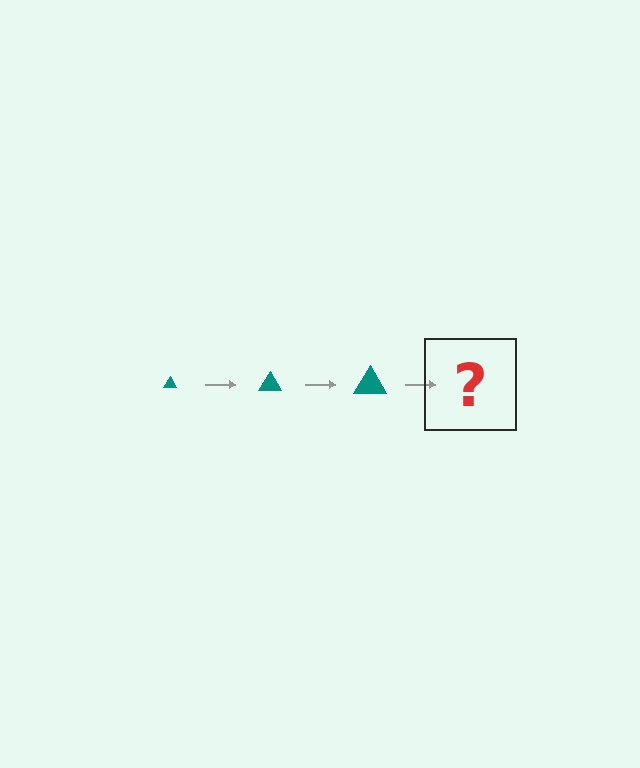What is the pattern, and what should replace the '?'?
The pattern is that the triangle gets progressively larger each step. The '?' should be a teal triangle, larger than the previous one.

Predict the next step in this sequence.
The next step is a teal triangle, larger than the previous one.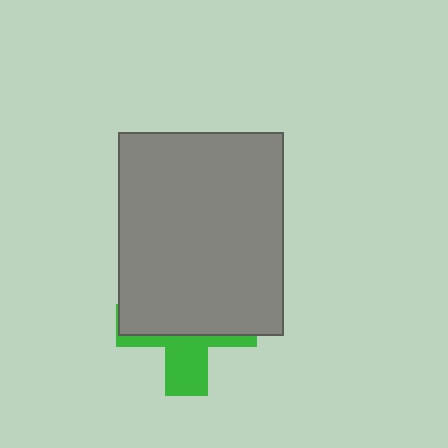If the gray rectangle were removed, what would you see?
You would see the complete green cross.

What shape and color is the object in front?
The object in front is a gray rectangle.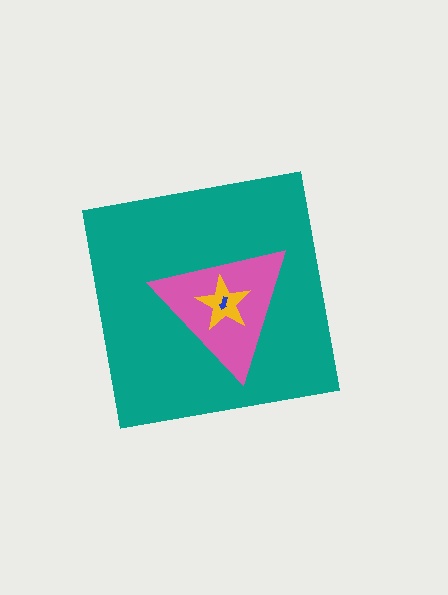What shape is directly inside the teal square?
The pink triangle.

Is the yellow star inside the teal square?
Yes.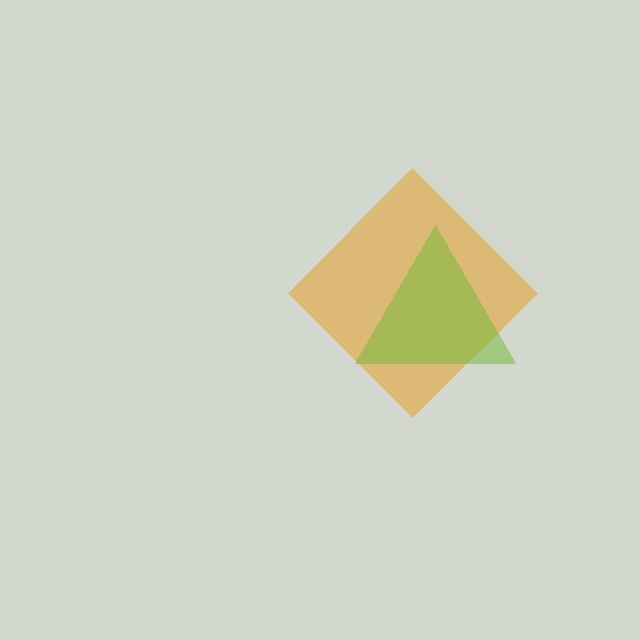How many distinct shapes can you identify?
There are 2 distinct shapes: an orange diamond, a lime triangle.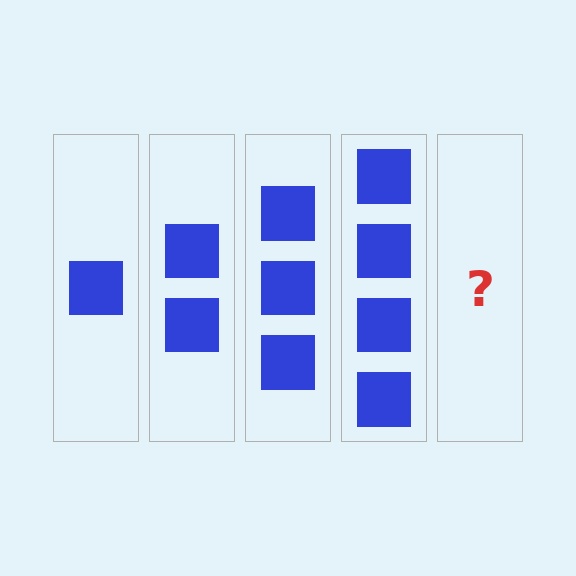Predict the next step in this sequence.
The next step is 5 squares.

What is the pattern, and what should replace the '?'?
The pattern is that each step adds one more square. The '?' should be 5 squares.